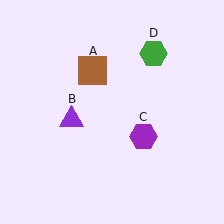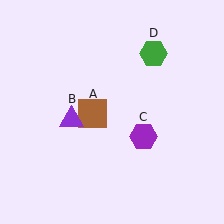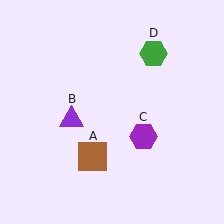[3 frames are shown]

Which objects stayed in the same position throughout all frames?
Purple triangle (object B) and purple hexagon (object C) and green hexagon (object D) remained stationary.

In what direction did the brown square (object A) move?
The brown square (object A) moved down.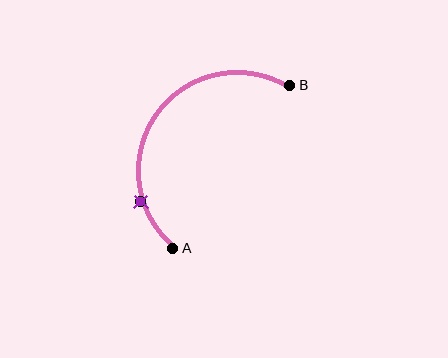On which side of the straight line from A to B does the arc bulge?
The arc bulges above and to the left of the straight line connecting A and B.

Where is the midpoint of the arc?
The arc midpoint is the point on the curve farthest from the straight line joining A and B. It sits above and to the left of that line.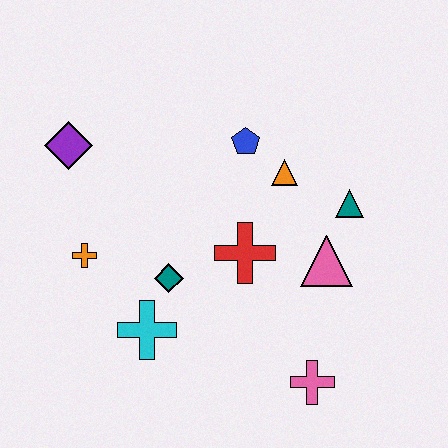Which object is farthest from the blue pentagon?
The pink cross is farthest from the blue pentagon.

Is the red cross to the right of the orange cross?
Yes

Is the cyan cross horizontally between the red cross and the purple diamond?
Yes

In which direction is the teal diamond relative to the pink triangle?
The teal diamond is to the left of the pink triangle.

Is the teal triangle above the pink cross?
Yes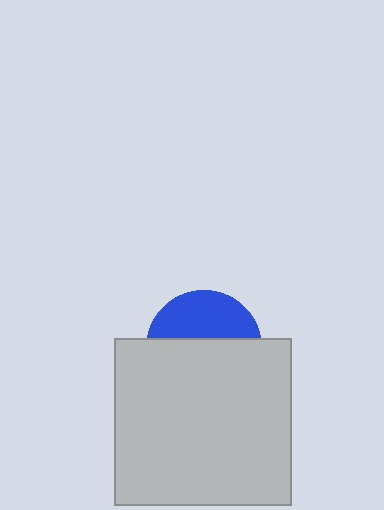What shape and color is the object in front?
The object in front is a light gray rectangle.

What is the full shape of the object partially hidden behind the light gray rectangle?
The partially hidden object is a blue circle.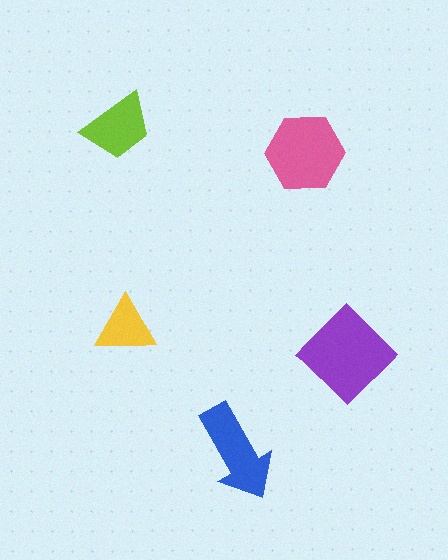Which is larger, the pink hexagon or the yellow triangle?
The pink hexagon.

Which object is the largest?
The purple diamond.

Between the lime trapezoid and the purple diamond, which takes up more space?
The purple diamond.